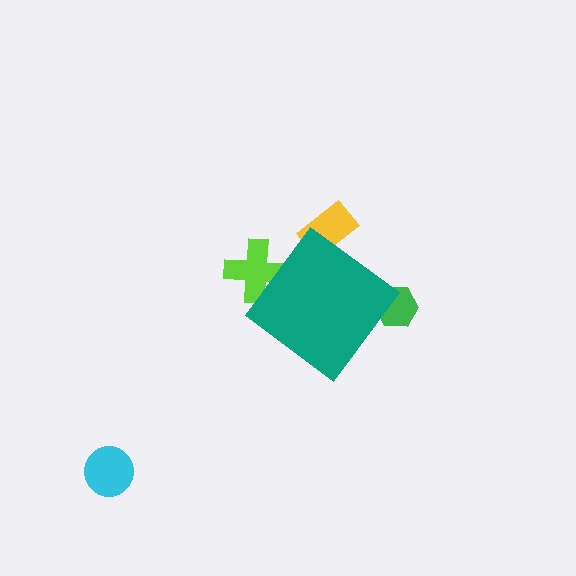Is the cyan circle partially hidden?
No, the cyan circle is fully visible.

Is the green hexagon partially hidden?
Yes, the green hexagon is partially hidden behind the teal diamond.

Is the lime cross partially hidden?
Yes, the lime cross is partially hidden behind the teal diamond.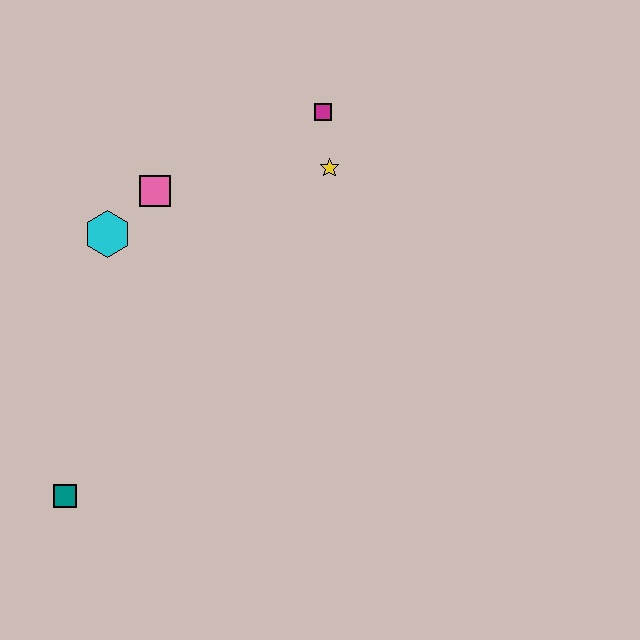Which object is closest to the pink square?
The cyan hexagon is closest to the pink square.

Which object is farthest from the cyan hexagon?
The teal square is farthest from the cyan hexagon.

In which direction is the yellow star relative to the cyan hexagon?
The yellow star is to the right of the cyan hexagon.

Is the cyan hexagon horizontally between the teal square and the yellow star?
Yes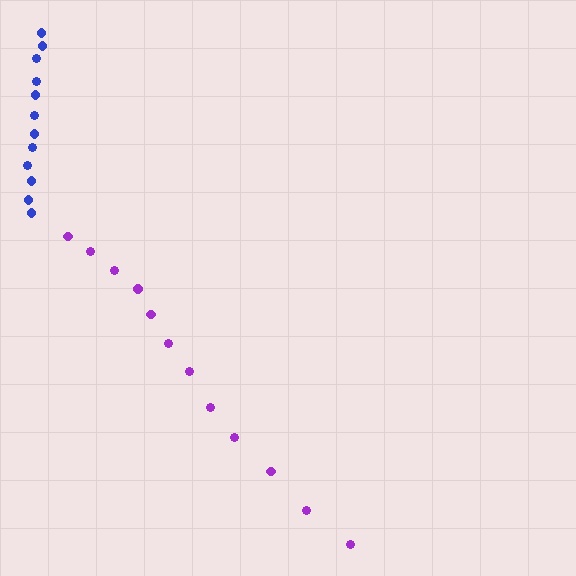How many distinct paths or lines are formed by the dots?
There are 2 distinct paths.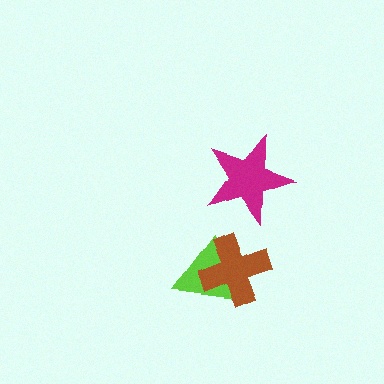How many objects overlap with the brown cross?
1 object overlaps with the brown cross.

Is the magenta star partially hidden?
No, no other shape covers it.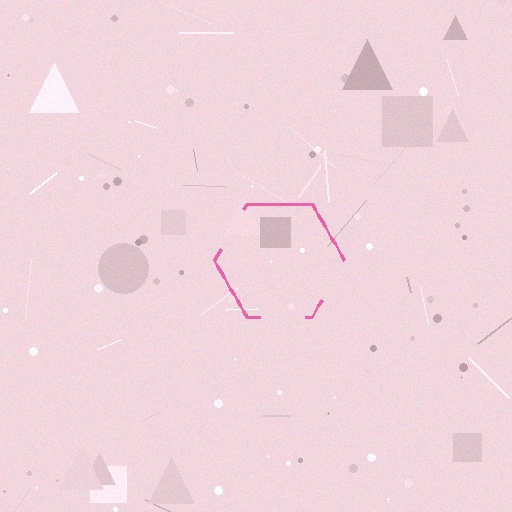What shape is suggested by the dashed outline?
The dashed outline suggests a hexagon.